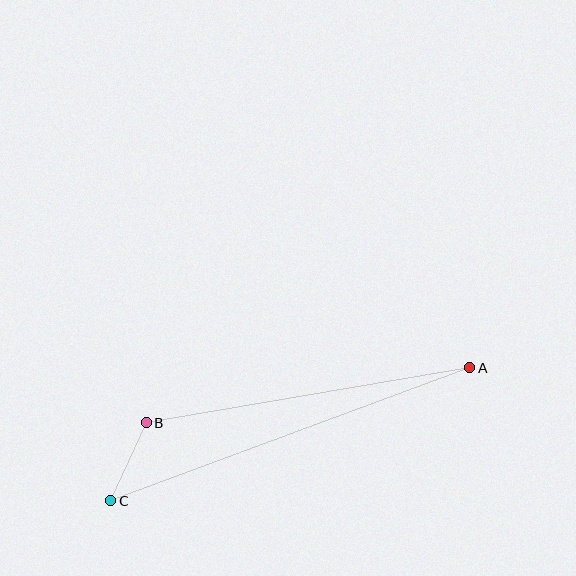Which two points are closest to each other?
Points B and C are closest to each other.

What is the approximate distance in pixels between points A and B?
The distance between A and B is approximately 328 pixels.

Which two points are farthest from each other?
Points A and C are farthest from each other.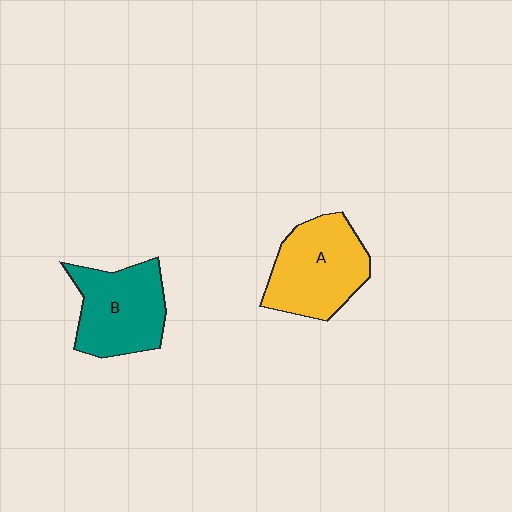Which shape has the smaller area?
Shape B (teal).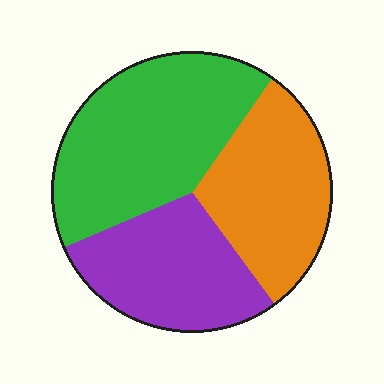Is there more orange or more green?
Green.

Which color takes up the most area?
Green, at roughly 40%.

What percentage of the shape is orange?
Orange covers 30% of the shape.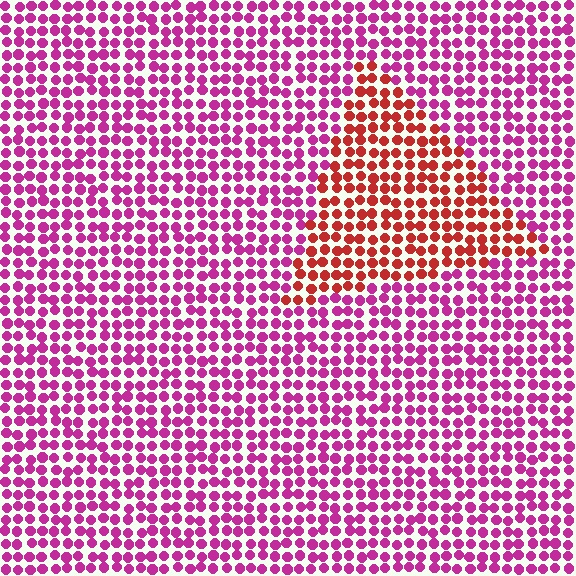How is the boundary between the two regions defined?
The boundary is defined purely by a slight shift in hue (about 45 degrees). Spacing, size, and orientation are identical on both sides.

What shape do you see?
I see a triangle.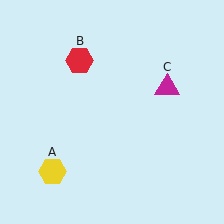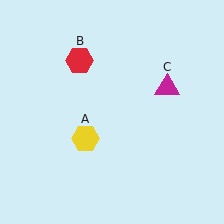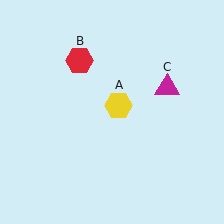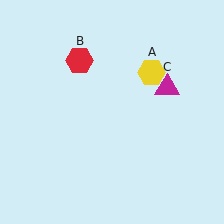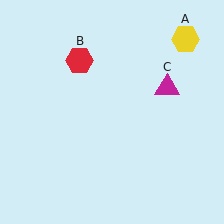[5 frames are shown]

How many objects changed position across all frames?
1 object changed position: yellow hexagon (object A).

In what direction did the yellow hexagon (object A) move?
The yellow hexagon (object A) moved up and to the right.